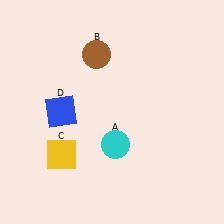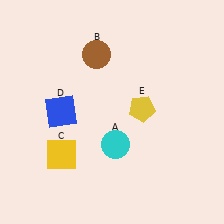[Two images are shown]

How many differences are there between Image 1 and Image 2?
There is 1 difference between the two images.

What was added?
A yellow pentagon (E) was added in Image 2.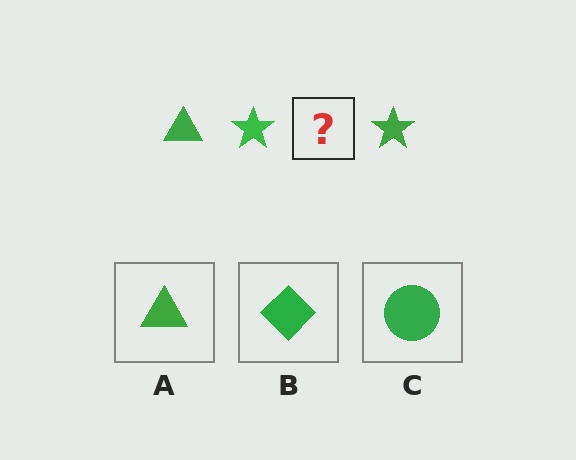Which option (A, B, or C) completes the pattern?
A.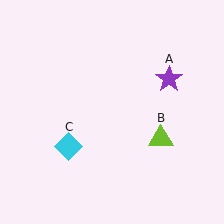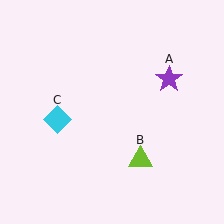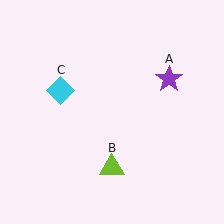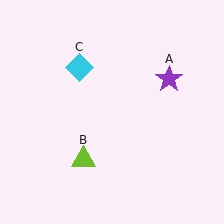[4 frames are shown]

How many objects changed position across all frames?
2 objects changed position: lime triangle (object B), cyan diamond (object C).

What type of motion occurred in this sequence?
The lime triangle (object B), cyan diamond (object C) rotated clockwise around the center of the scene.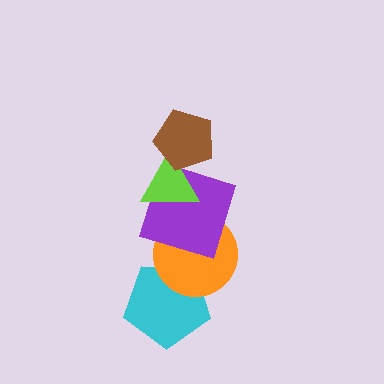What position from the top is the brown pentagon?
The brown pentagon is 1st from the top.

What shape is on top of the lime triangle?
The brown pentagon is on top of the lime triangle.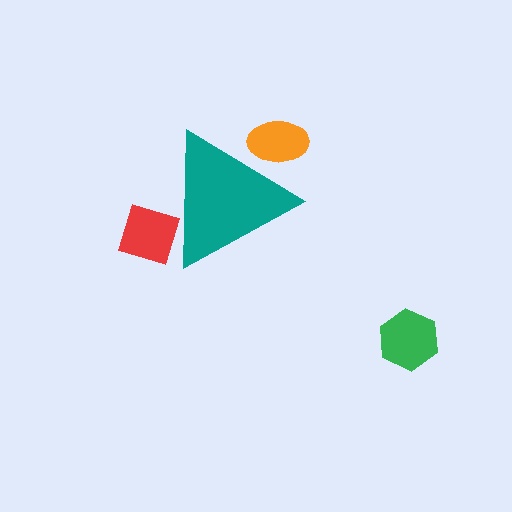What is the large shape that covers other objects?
A teal triangle.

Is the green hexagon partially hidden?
No, the green hexagon is fully visible.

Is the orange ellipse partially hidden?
Yes, the orange ellipse is partially hidden behind the teal triangle.